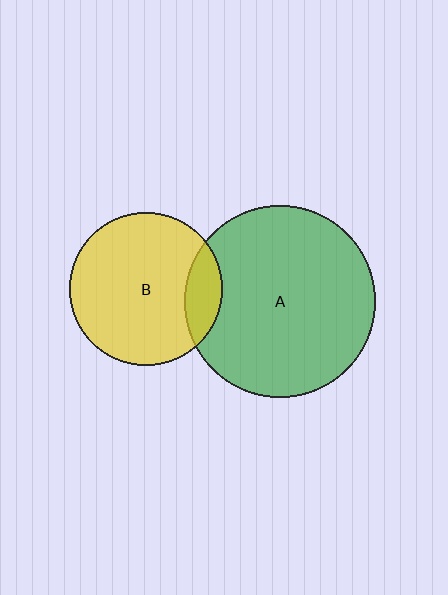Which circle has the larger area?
Circle A (green).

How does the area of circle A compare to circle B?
Approximately 1.6 times.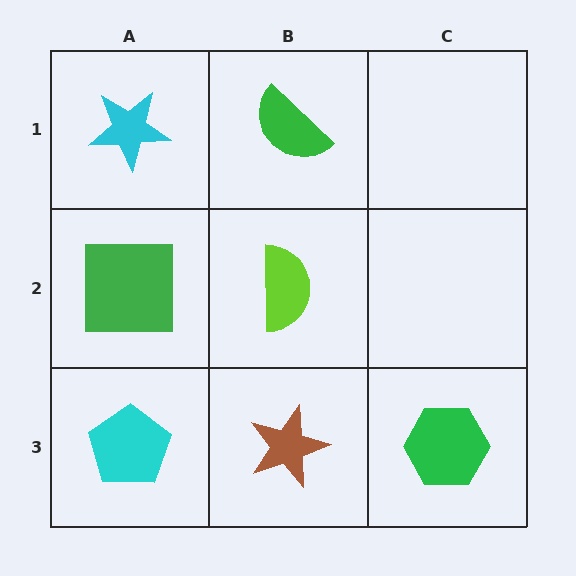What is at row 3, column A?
A cyan pentagon.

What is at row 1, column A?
A cyan star.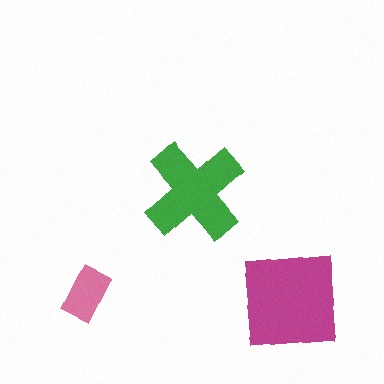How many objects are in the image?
There are 3 objects in the image.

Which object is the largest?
The magenta square.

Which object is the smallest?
The pink rectangle.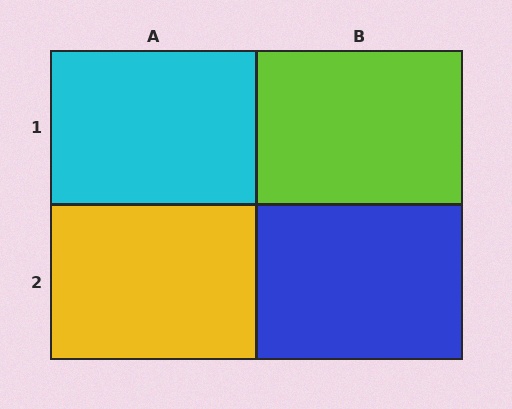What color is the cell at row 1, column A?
Cyan.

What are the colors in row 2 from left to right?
Yellow, blue.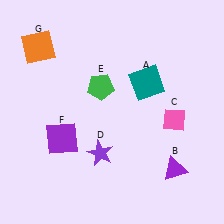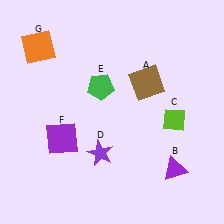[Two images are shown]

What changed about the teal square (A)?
In Image 1, A is teal. In Image 2, it changed to brown.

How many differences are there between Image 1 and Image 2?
There are 2 differences between the two images.